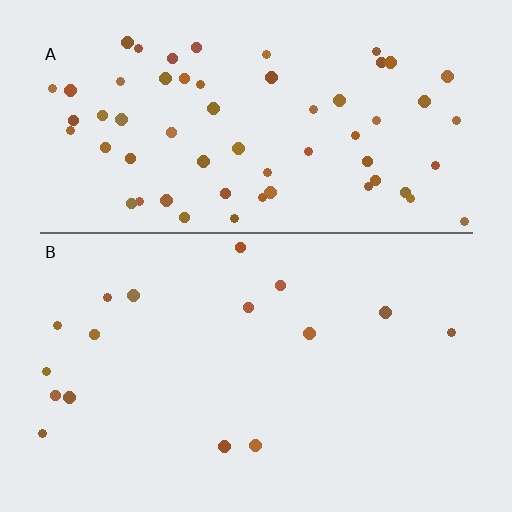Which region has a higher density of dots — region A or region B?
A (the top).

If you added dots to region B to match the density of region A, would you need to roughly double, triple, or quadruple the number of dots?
Approximately quadruple.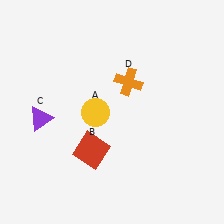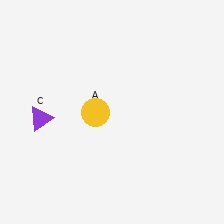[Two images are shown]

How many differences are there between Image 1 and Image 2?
There are 2 differences between the two images.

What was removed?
The orange cross (D), the red square (B) were removed in Image 2.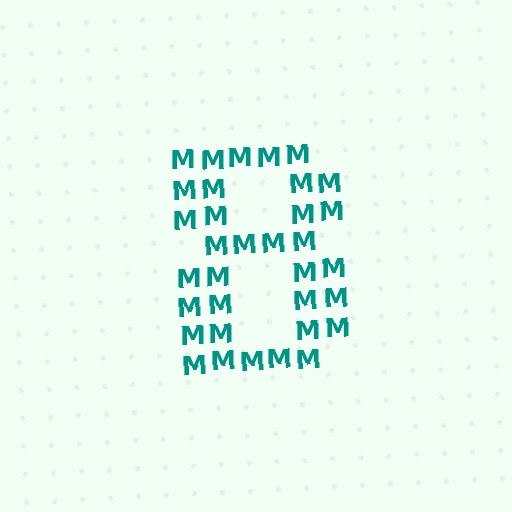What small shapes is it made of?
It is made of small letter M's.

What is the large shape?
The large shape is the digit 8.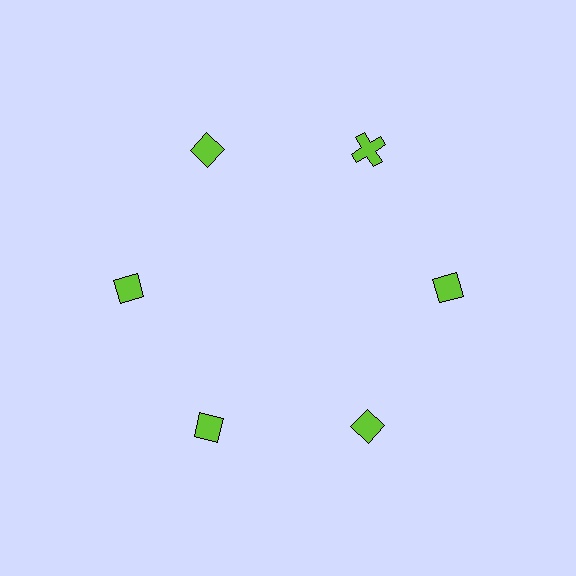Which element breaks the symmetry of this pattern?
The lime cross at roughly the 1 o'clock position breaks the symmetry. All other shapes are lime diamonds.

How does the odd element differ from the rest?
It has a different shape: cross instead of diamond.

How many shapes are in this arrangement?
There are 6 shapes arranged in a ring pattern.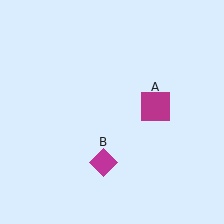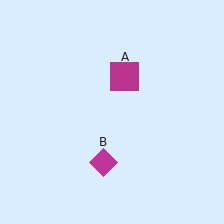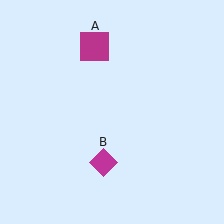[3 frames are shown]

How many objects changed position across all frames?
1 object changed position: magenta square (object A).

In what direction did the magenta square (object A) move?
The magenta square (object A) moved up and to the left.